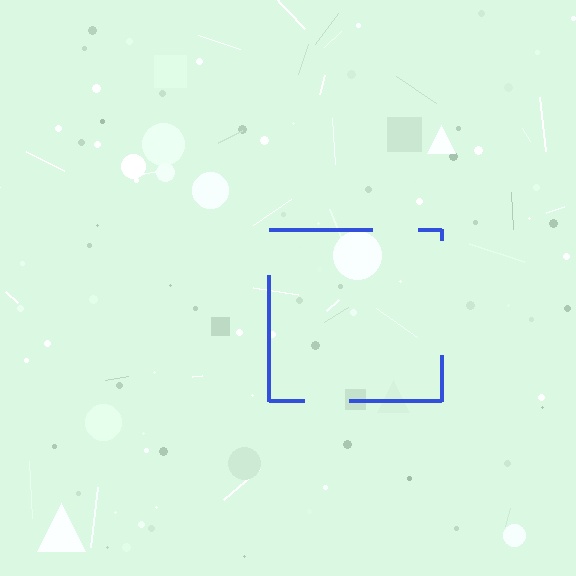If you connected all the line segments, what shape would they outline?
They would outline a square.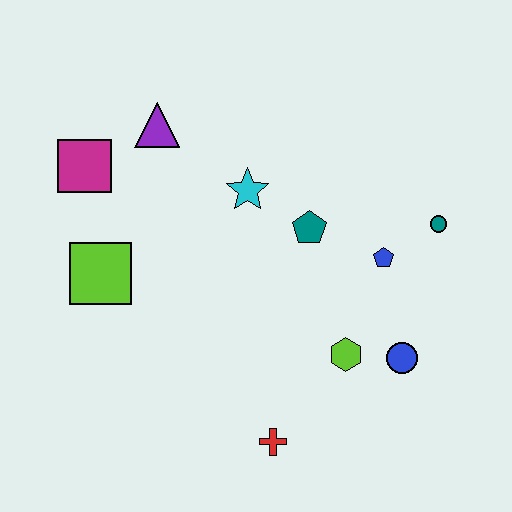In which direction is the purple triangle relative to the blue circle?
The purple triangle is to the left of the blue circle.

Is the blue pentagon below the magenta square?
Yes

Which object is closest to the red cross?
The lime hexagon is closest to the red cross.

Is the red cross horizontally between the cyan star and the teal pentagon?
Yes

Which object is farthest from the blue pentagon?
The magenta square is farthest from the blue pentagon.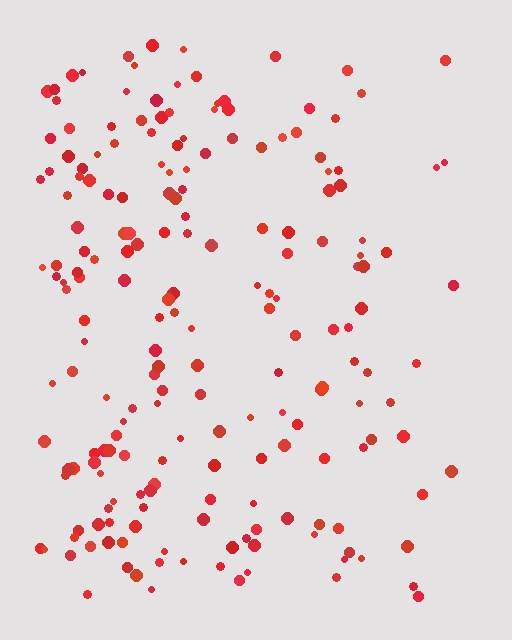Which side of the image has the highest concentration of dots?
The left.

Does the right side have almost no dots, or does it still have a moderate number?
Still a moderate number, just noticeably fewer than the left.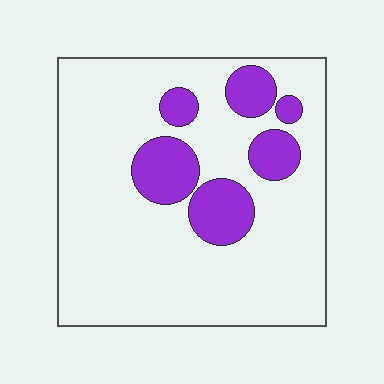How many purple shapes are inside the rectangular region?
6.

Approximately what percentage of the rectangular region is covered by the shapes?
Approximately 20%.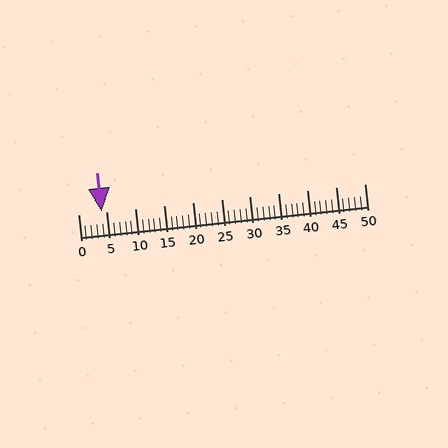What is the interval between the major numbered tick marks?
The major tick marks are spaced 5 units apart.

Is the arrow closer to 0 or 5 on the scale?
The arrow is closer to 5.